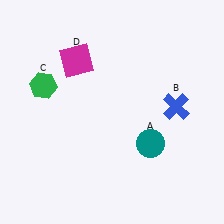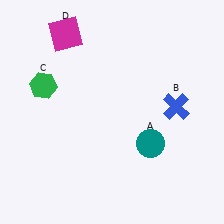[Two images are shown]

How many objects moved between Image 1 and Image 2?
1 object moved between the two images.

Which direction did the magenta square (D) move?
The magenta square (D) moved up.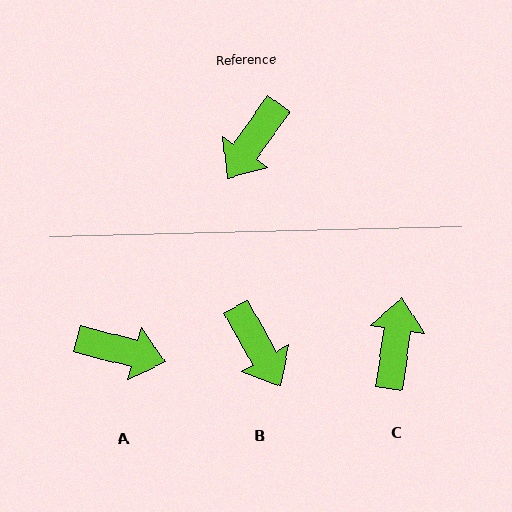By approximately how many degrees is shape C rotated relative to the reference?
Approximately 153 degrees clockwise.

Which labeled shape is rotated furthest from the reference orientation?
C, about 153 degrees away.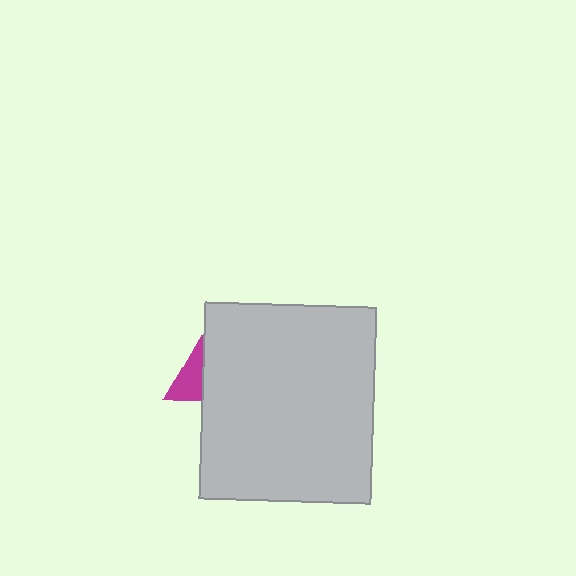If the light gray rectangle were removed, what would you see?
You would see the complete magenta triangle.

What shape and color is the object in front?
The object in front is a light gray rectangle.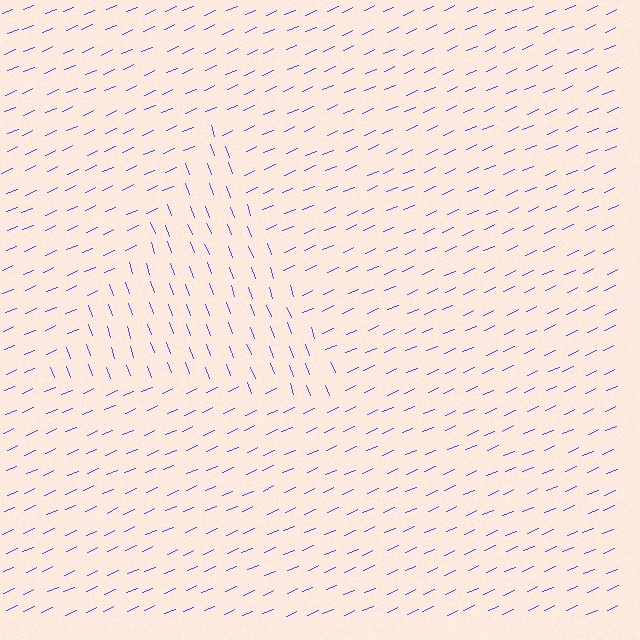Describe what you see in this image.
The image is filled with small blue line segments. A triangle region in the image has lines oriented differently from the surrounding lines, creating a visible texture boundary.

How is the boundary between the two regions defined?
The boundary is defined purely by a change in line orientation (approximately 86 degrees difference). All lines are the same color and thickness.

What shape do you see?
I see a triangle.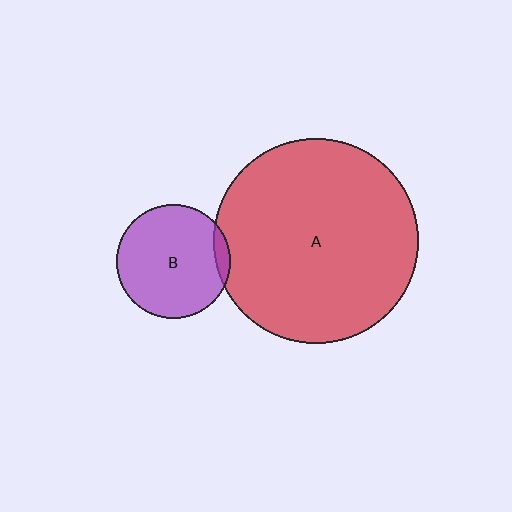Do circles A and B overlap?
Yes.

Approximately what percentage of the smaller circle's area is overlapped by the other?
Approximately 5%.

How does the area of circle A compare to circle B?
Approximately 3.2 times.